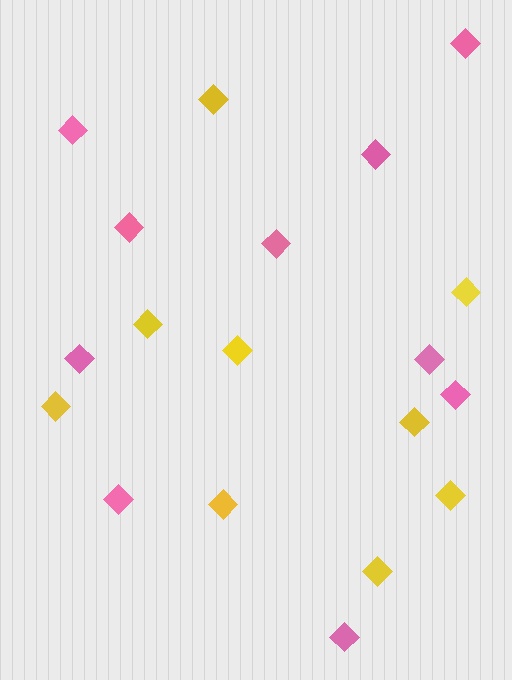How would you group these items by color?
There are 2 groups: one group of yellow diamonds (9) and one group of pink diamonds (10).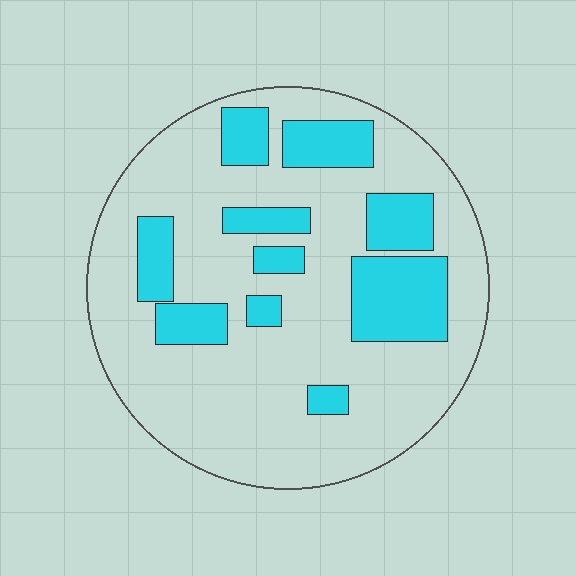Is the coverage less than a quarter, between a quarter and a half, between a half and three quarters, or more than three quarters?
Between a quarter and a half.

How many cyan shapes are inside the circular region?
10.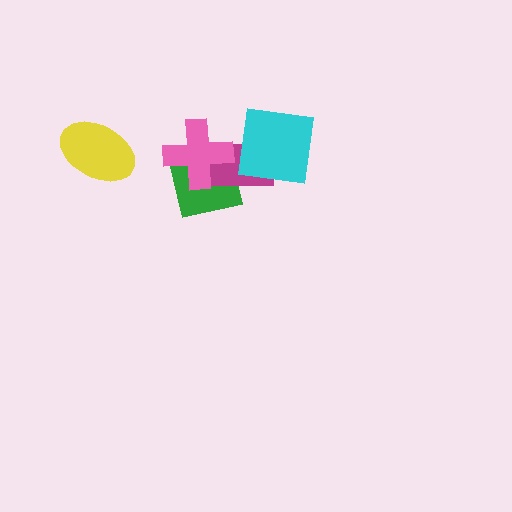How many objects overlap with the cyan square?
1 object overlaps with the cyan square.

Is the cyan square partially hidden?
No, no other shape covers it.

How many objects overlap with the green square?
2 objects overlap with the green square.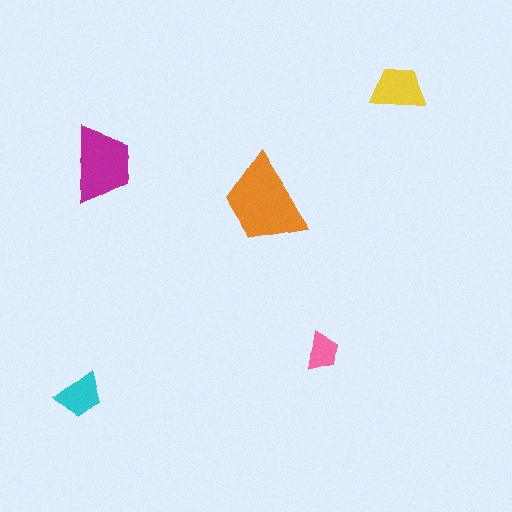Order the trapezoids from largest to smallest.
the orange one, the magenta one, the yellow one, the cyan one, the pink one.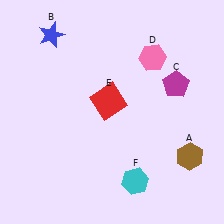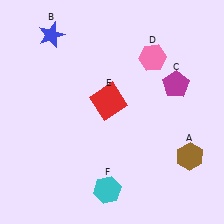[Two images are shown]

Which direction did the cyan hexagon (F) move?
The cyan hexagon (F) moved left.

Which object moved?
The cyan hexagon (F) moved left.